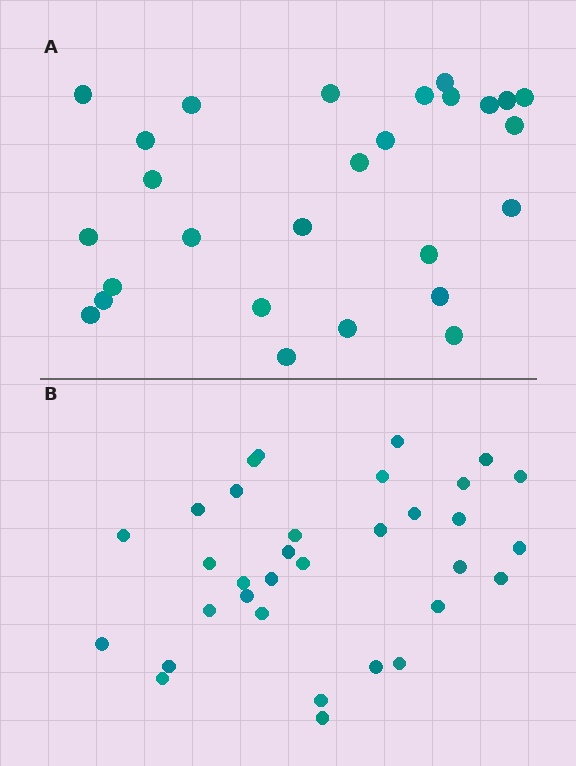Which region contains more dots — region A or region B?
Region B (the bottom region) has more dots.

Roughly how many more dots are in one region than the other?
Region B has about 6 more dots than region A.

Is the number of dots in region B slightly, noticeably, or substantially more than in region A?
Region B has only slightly more — the two regions are fairly close. The ratio is roughly 1.2 to 1.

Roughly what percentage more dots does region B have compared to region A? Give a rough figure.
About 20% more.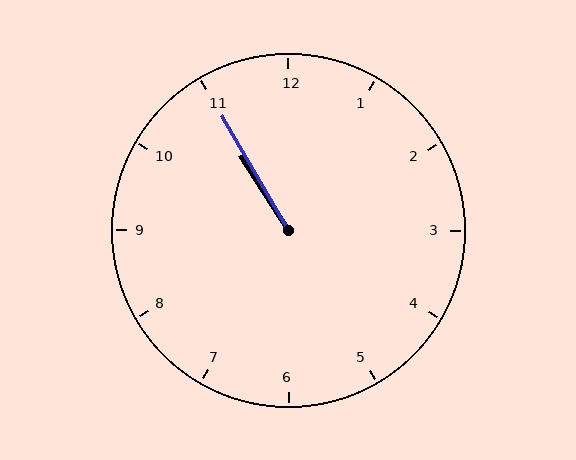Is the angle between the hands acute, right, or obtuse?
It is acute.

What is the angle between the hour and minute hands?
Approximately 2 degrees.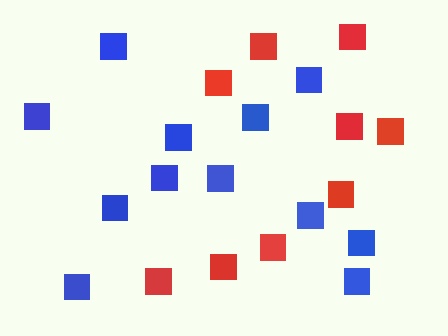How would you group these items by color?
There are 2 groups: one group of blue squares (12) and one group of red squares (9).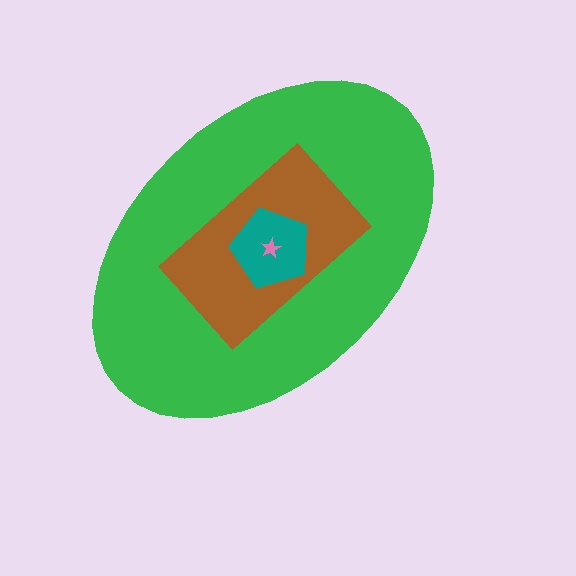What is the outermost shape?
The green ellipse.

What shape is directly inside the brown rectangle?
The teal pentagon.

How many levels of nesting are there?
4.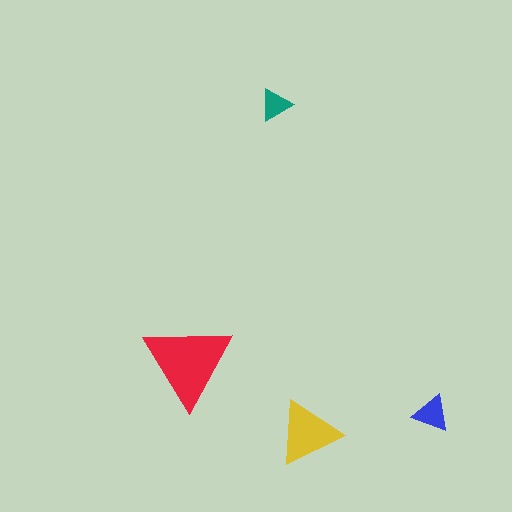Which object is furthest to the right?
The blue triangle is rightmost.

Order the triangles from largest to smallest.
the red one, the yellow one, the blue one, the teal one.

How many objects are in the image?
There are 4 objects in the image.